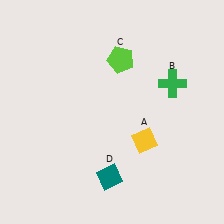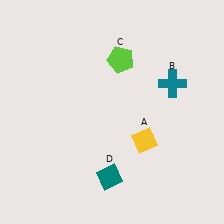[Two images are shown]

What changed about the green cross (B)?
In Image 1, B is green. In Image 2, it changed to teal.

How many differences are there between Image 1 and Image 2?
There is 1 difference between the two images.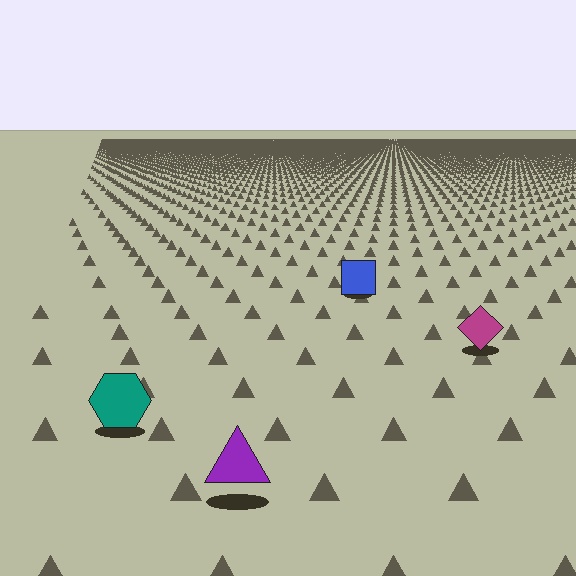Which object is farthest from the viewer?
The blue square is farthest from the viewer. It appears smaller and the ground texture around it is denser.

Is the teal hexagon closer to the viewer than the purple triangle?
No. The purple triangle is closer — you can tell from the texture gradient: the ground texture is coarser near it.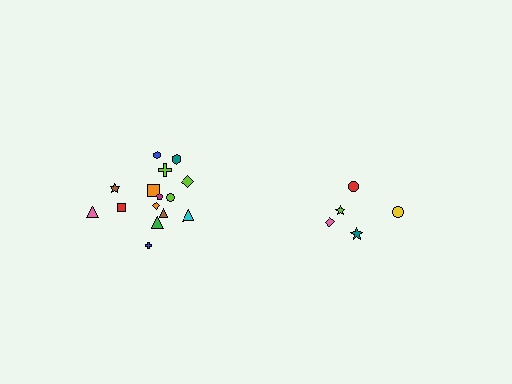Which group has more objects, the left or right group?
The left group.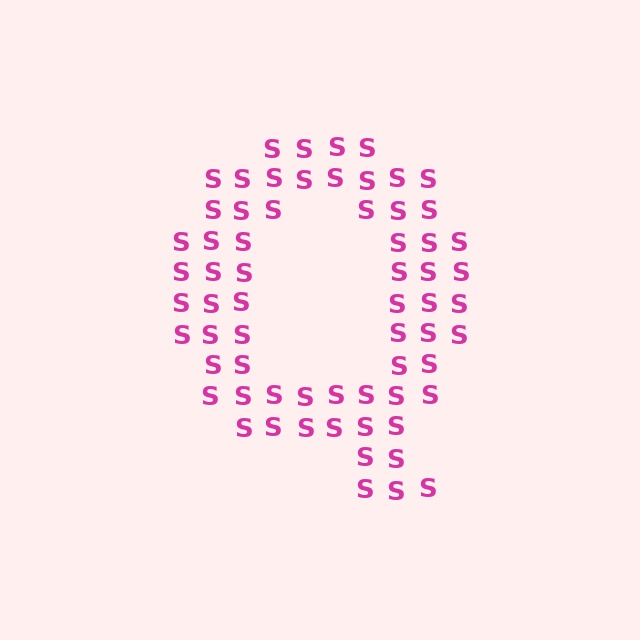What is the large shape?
The large shape is the letter Q.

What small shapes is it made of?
It is made of small letter S's.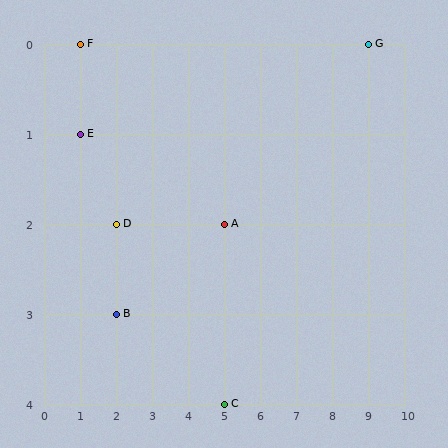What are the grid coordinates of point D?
Point D is at grid coordinates (2, 2).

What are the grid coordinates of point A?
Point A is at grid coordinates (5, 2).